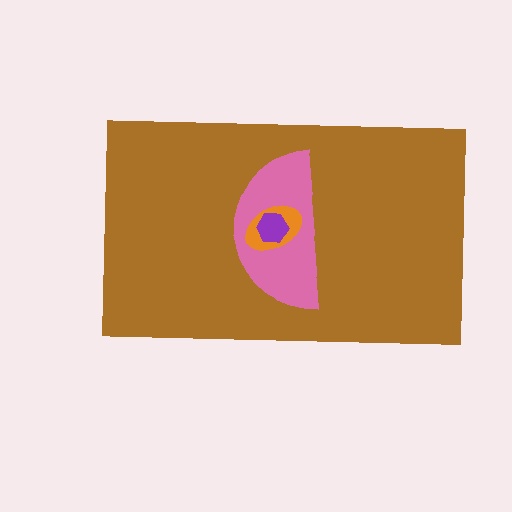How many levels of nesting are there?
4.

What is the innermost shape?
The purple hexagon.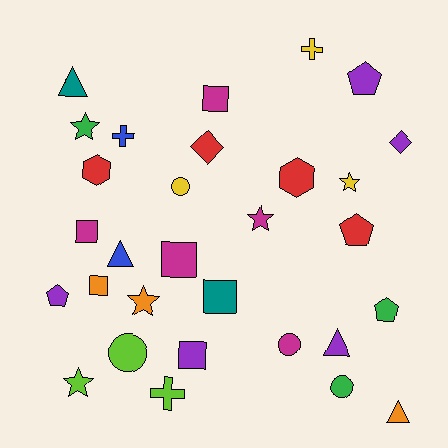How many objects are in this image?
There are 30 objects.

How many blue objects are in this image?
There are 2 blue objects.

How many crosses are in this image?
There are 3 crosses.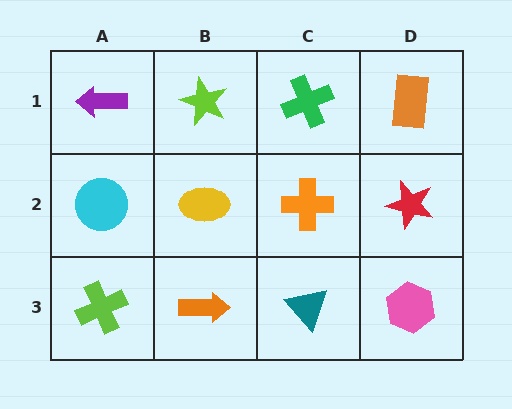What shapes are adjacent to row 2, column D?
An orange rectangle (row 1, column D), a pink hexagon (row 3, column D), an orange cross (row 2, column C).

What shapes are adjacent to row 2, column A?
A purple arrow (row 1, column A), a lime cross (row 3, column A), a yellow ellipse (row 2, column B).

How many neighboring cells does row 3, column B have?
3.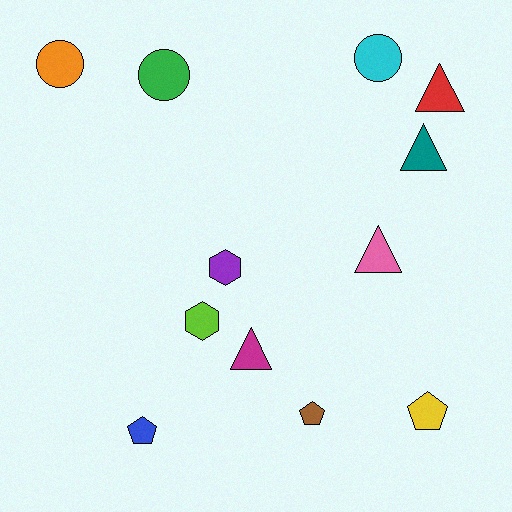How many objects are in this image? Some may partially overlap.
There are 12 objects.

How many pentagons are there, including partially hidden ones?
There are 3 pentagons.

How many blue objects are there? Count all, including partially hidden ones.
There is 1 blue object.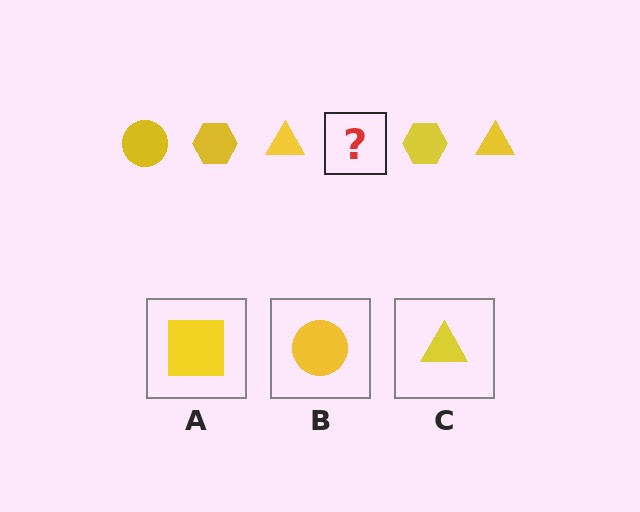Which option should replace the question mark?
Option B.